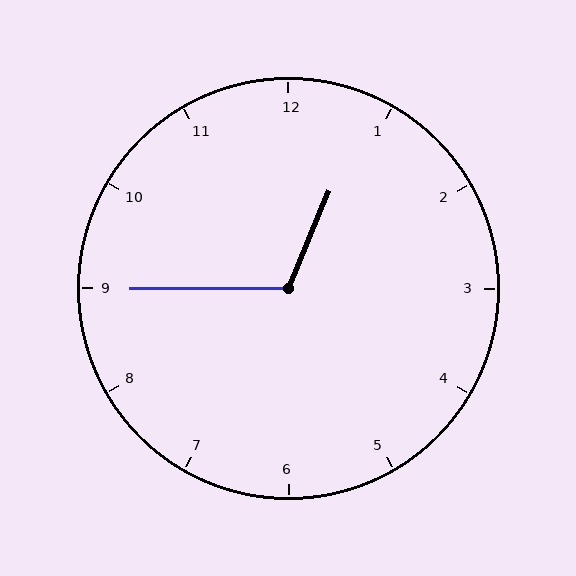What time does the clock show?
12:45.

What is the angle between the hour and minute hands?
Approximately 112 degrees.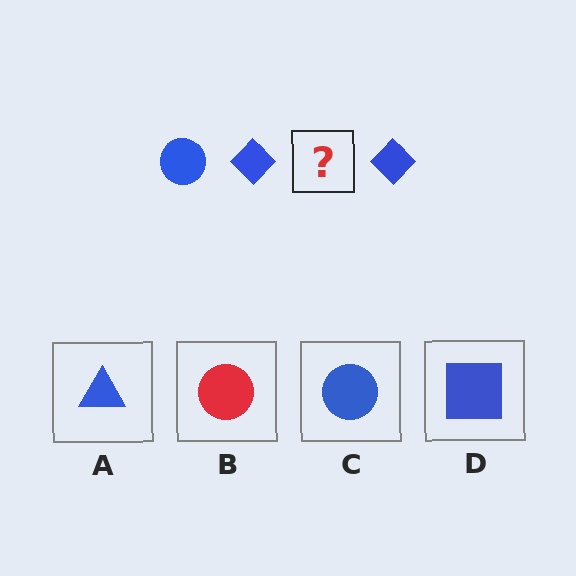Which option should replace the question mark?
Option C.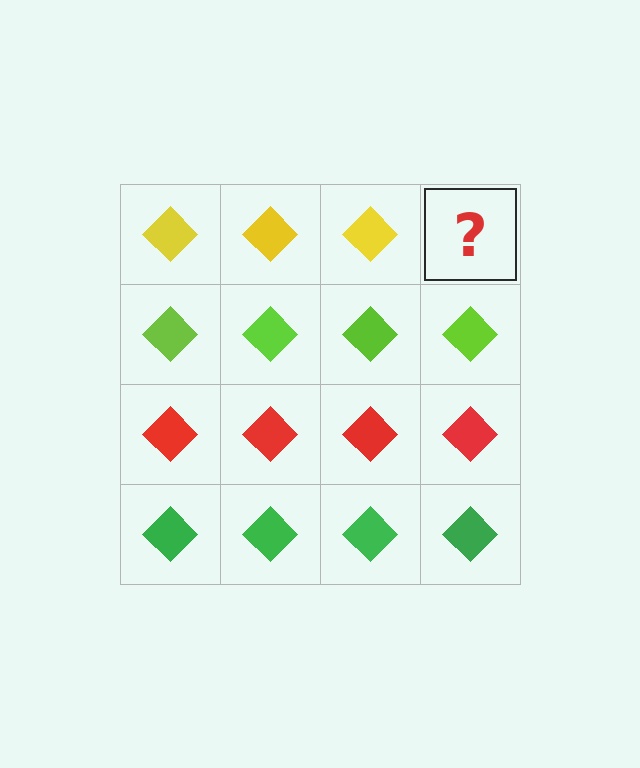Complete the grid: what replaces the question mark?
The question mark should be replaced with a yellow diamond.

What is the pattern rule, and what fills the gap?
The rule is that each row has a consistent color. The gap should be filled with a yellow diamond.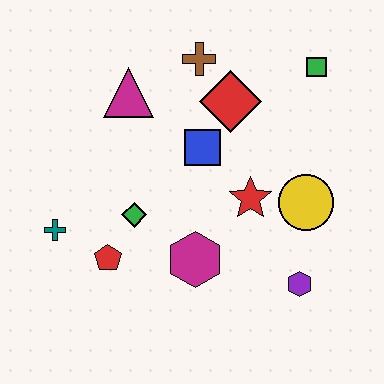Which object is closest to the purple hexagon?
The yellow circle is closest to the purple hexagon.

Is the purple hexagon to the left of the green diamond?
No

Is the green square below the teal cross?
No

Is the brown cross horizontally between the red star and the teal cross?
Yes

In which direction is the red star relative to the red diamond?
The red star is below the red diamond.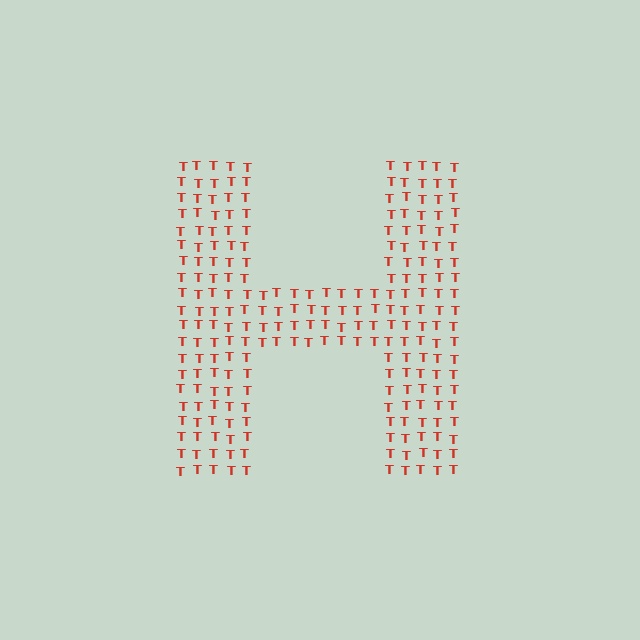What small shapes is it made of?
It is made of small letter T's.